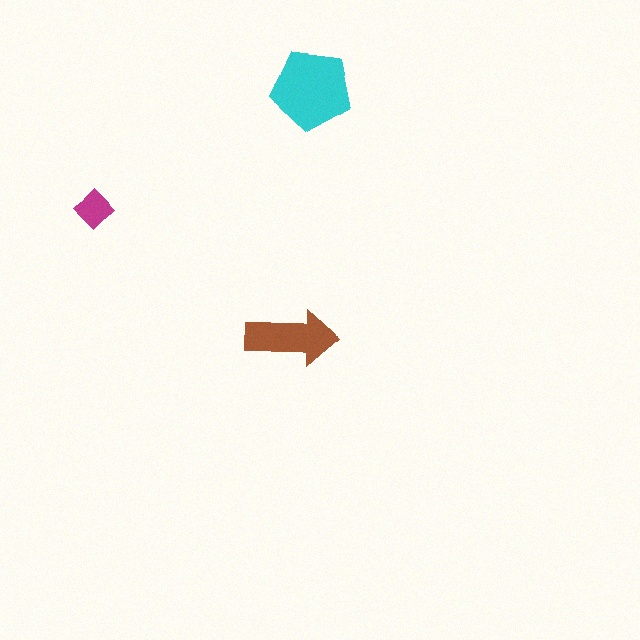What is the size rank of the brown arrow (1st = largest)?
2nd.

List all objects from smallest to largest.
The magenta diamond, the brown arrow, the cyan pentagon.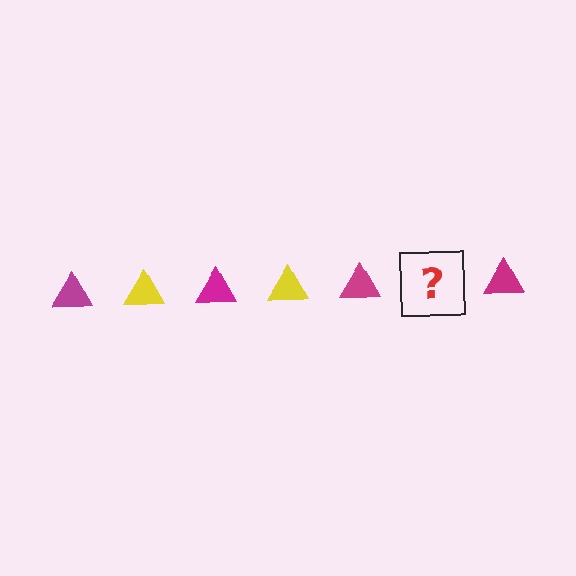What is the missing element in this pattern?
The missing element is a yellow triangle.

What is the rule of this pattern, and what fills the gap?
The rule is that the pattern cycles through magenta, yellow triangles. The gap should be filled with a yellow triangle.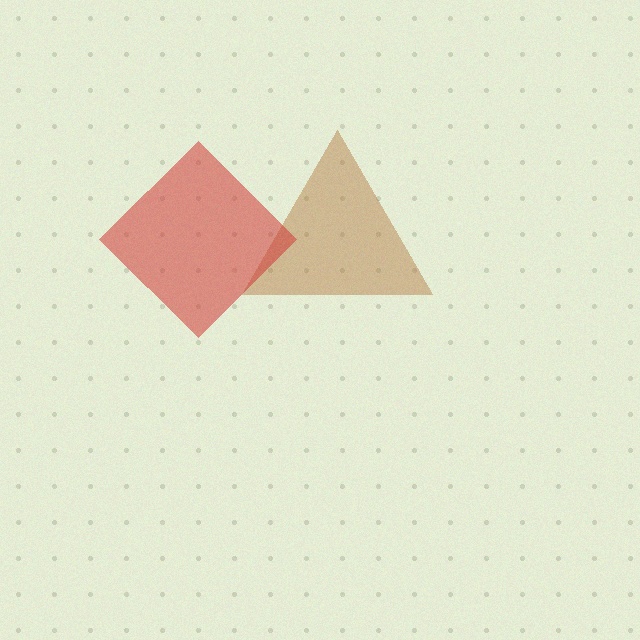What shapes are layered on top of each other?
The layered shapes are: a brown triangle, a red diamond.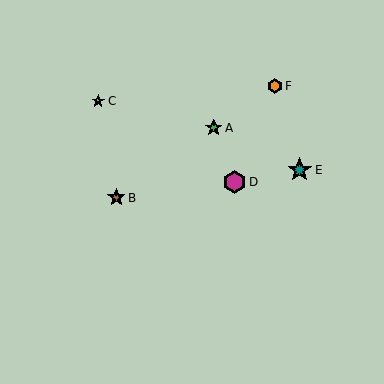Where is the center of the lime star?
The center of the lime star is at (98, 101).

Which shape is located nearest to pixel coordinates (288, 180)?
The teal star (labeled E) at (300, 170) is nearest to that location.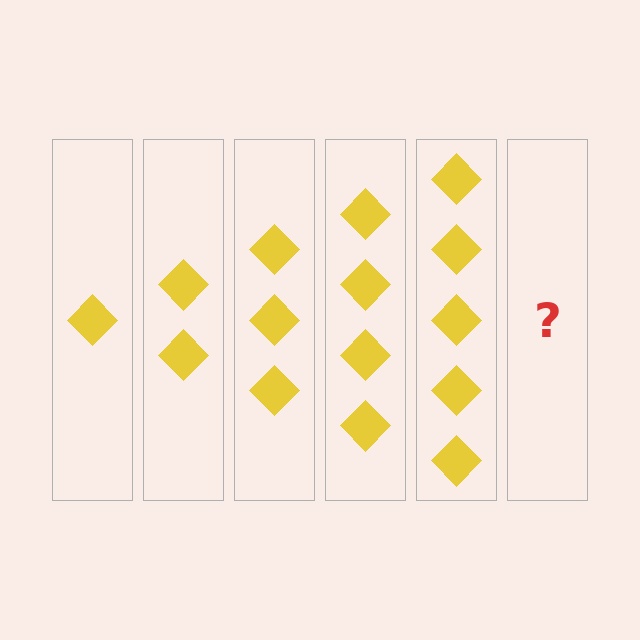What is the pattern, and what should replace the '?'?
The pattern is that each step adds one more diamond. The '?' should be 6 diamonds.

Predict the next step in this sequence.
The next step is 6 diamonds.